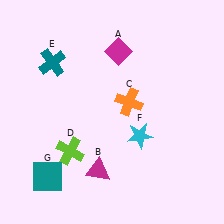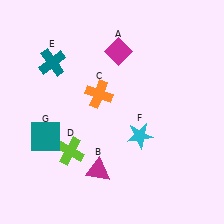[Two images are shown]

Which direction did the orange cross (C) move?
The orange cross (C) moved left.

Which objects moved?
The objects that moved are: the orange cross (C), the teal square (G).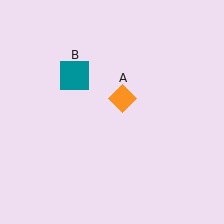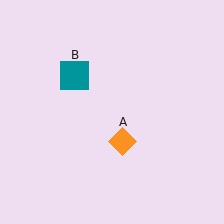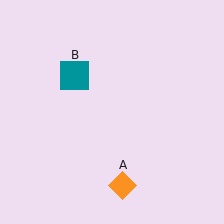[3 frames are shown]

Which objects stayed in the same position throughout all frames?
Teal square (object B) remained stationary.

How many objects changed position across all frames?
1 object changed position: orange diamond (object A).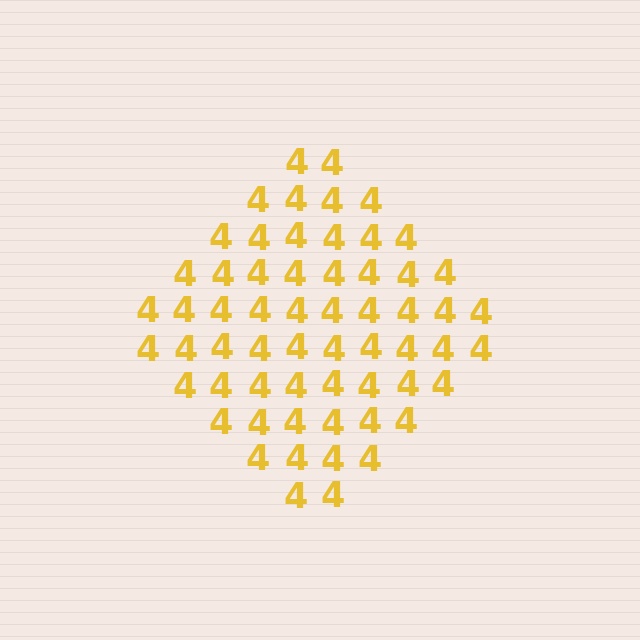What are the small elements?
The small elements are digit 4's.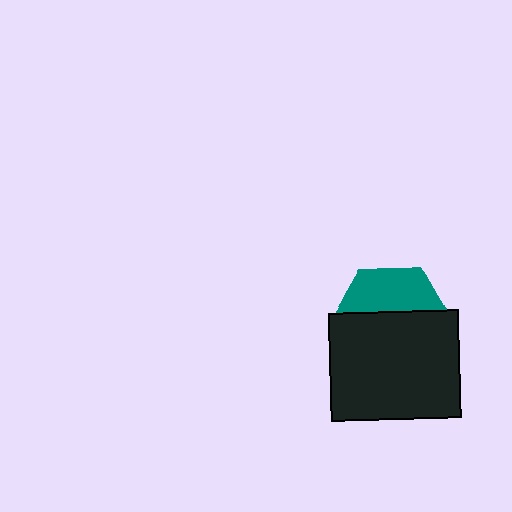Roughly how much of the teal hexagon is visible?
A small part of it is visible (roughly 37%).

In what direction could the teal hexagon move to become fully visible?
The teal hexagon could move up. That would shift it out from behind the black rectangle entirely.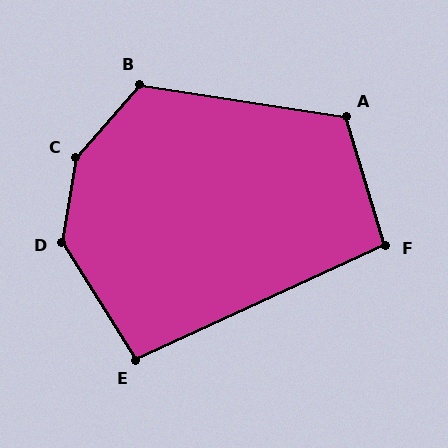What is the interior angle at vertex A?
Approximately 116 degrees (obtuse).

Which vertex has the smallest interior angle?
E, at approximately 97 degrees.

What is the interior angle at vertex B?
Approximately 123 degrees (obtuse).